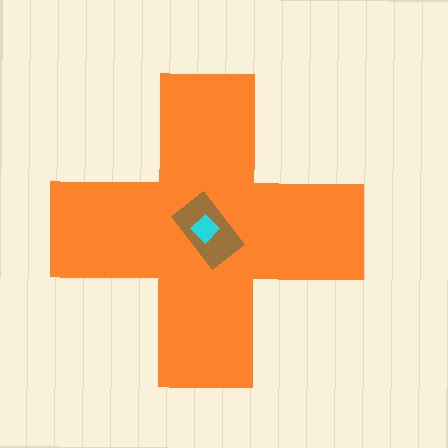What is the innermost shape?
The cyan diamond.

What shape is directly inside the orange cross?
The brown rectangle.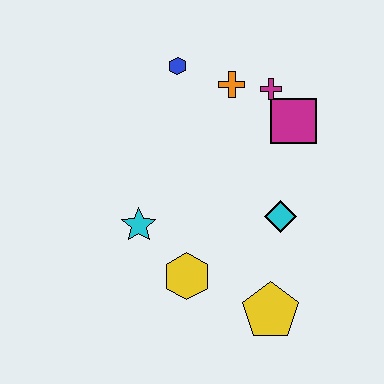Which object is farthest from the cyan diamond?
The blue hexagon is farthest from the cyan diamond.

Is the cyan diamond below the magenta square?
Yes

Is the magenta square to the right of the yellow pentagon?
Yes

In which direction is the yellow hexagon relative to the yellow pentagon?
The yellow hexagon is to the left of the yellow pentagon.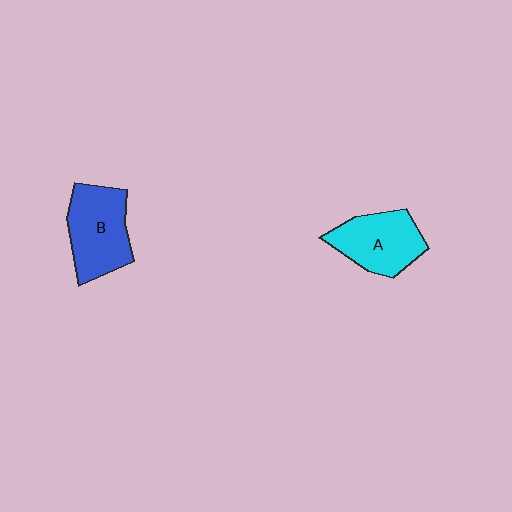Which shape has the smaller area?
Shape A (cyan).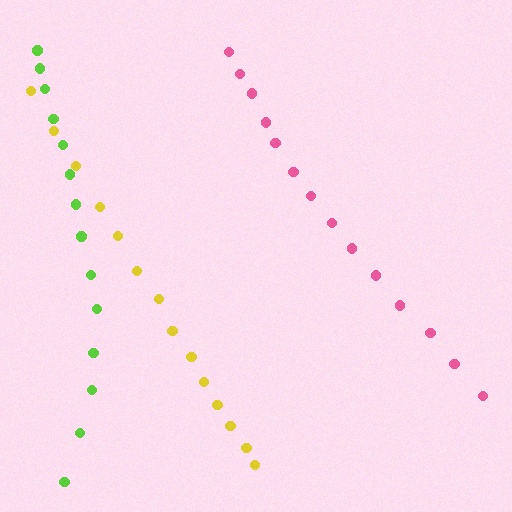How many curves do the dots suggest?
There are 3 distinct paths.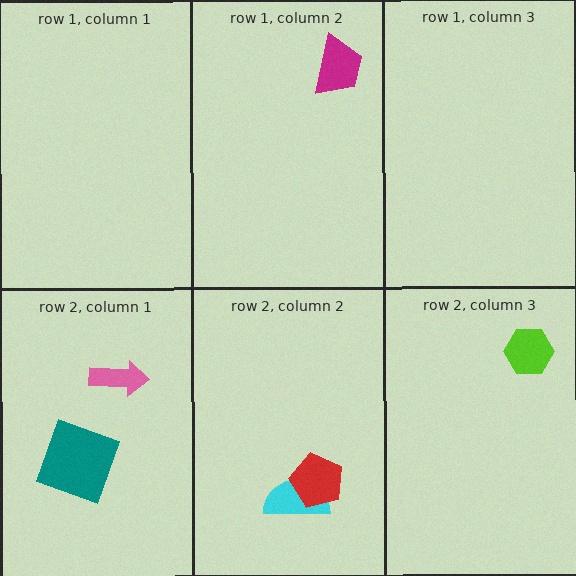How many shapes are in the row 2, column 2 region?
2.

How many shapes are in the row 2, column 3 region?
1.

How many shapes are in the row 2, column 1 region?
2.